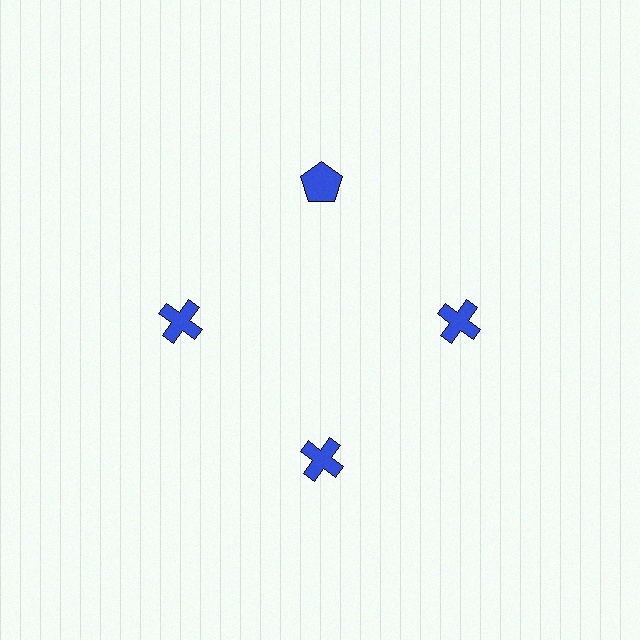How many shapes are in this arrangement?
There are 4 shapes arranged in a ring pattern.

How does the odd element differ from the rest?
It has a different shape: pentagon instead of cross.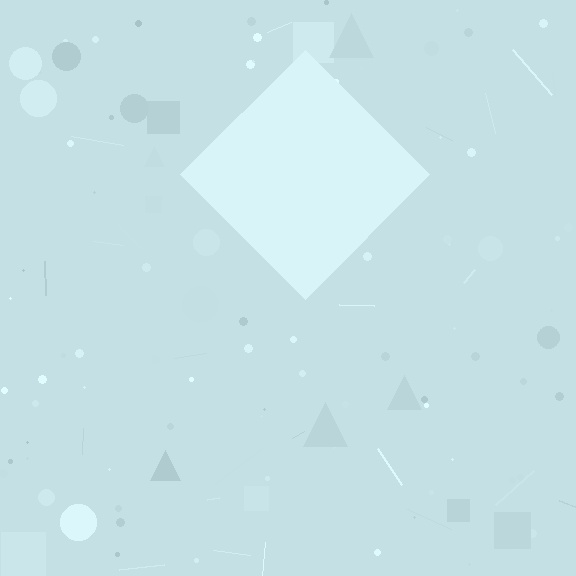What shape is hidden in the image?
A diamond is hidden in the image.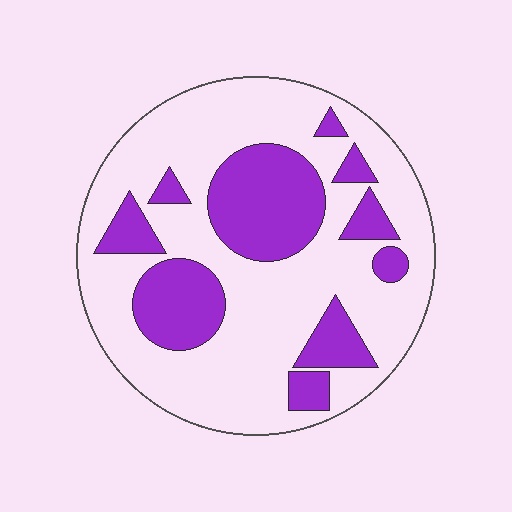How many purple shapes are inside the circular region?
10.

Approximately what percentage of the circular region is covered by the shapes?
Approximately 30%.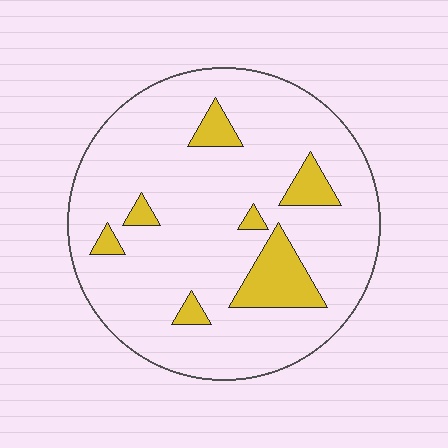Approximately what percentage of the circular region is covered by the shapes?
Approximately 15%.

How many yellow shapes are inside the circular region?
7.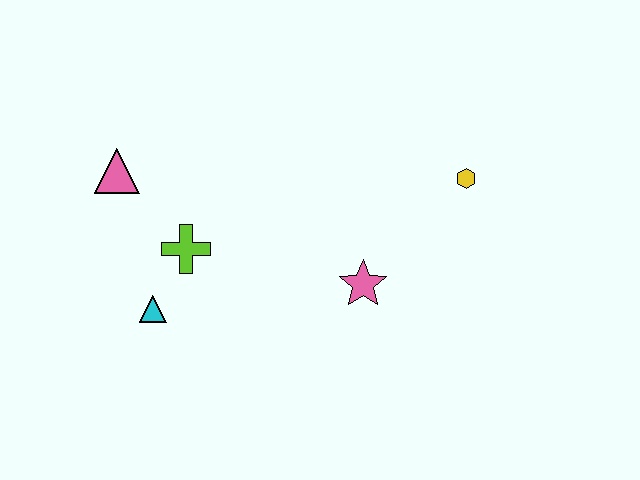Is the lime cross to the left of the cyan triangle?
No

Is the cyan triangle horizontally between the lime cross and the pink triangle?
Yes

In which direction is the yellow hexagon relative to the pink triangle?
The yellow hexagon is to the right of the pink triangle.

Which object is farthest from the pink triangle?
The yellow hexagon is farthest from the pink triangle.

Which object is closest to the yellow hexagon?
The pink star is closest to the yellow hexagon.